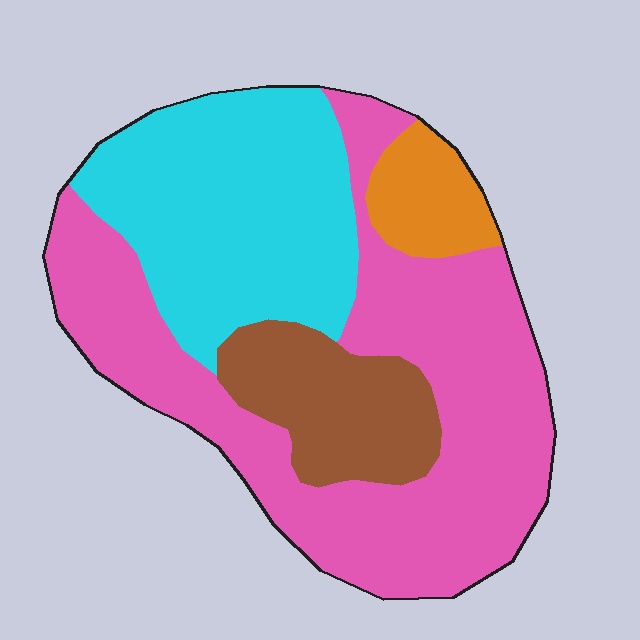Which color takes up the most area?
Pink, at roughly 50%.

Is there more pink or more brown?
Pink.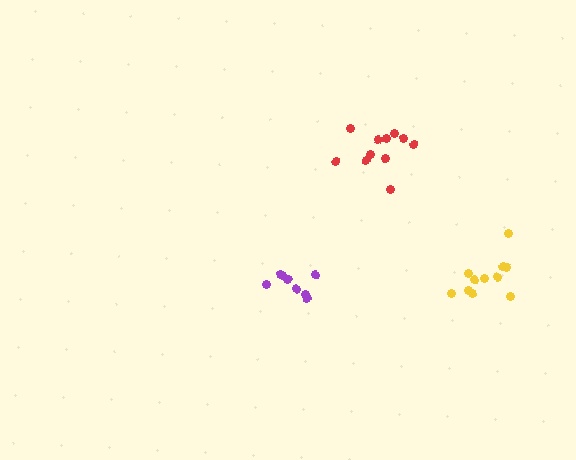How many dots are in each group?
Group 1: 8 dots, Group 2: 11 dots, Group 3: 11 dots (30 total).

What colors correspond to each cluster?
The clusters are colored: purple, yellow, red.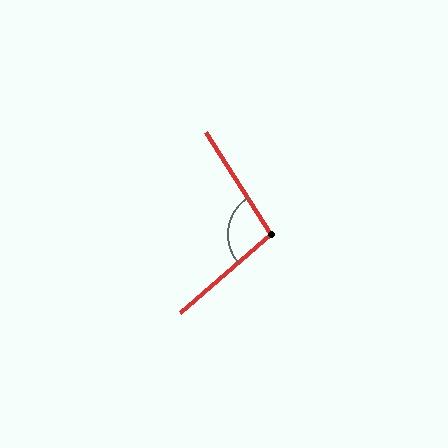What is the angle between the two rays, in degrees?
Approximately 98 degrees.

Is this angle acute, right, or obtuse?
It is obtuse.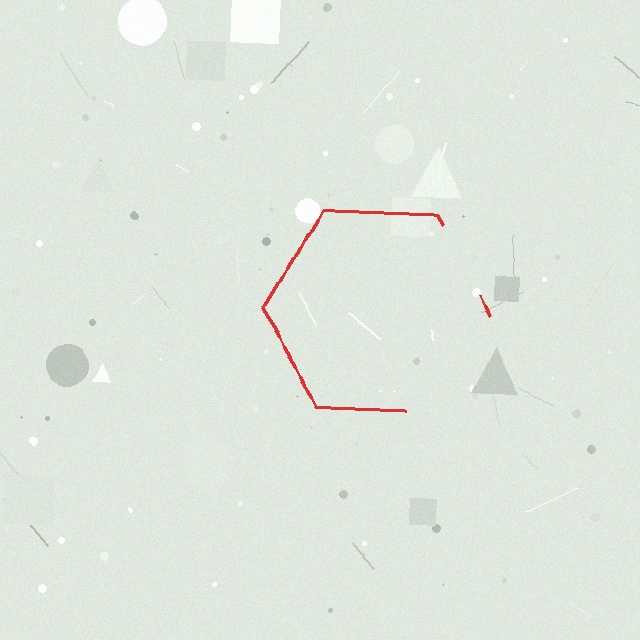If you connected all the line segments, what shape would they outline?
They would outline a hexagon.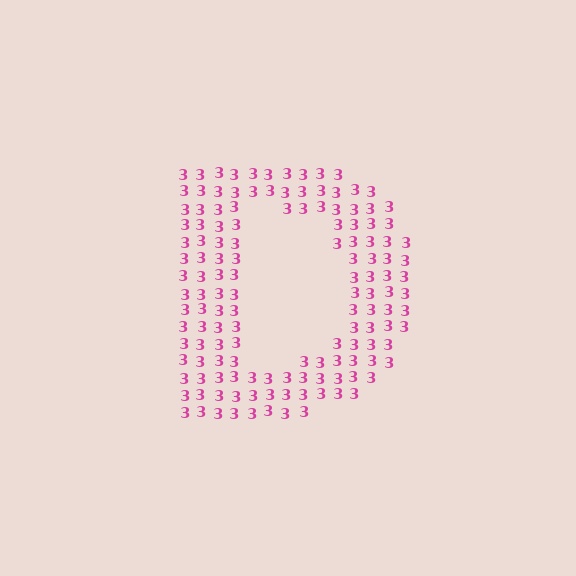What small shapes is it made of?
It is made of small digit 3's.